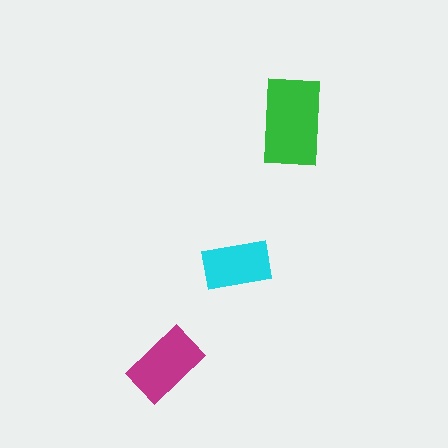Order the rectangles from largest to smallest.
the green one, the magenta one, the cyan one.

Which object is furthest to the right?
The green rectangle is rightmost.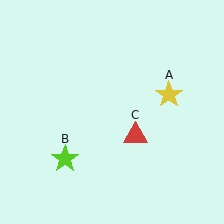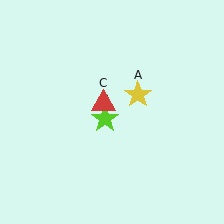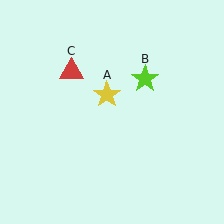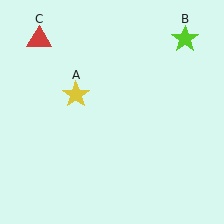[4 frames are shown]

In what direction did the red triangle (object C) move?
The red triangle (object C) moved up and to the left.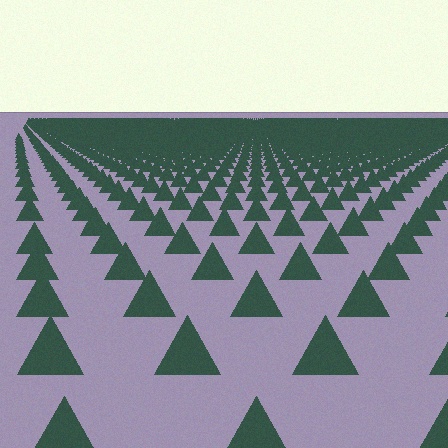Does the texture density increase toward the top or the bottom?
Density increases toward the top.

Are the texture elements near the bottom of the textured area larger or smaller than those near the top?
Larger. Near the bottom, elements are closer to the viewer and appear at a bigger on-screen size.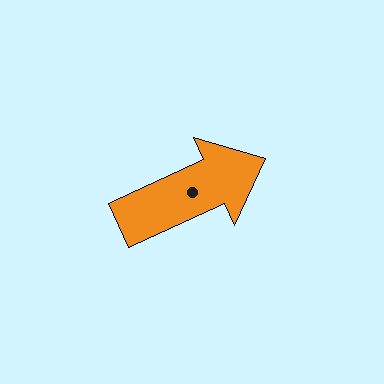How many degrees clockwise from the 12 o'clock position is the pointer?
Approximately 65 degrees.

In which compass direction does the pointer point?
Northeast.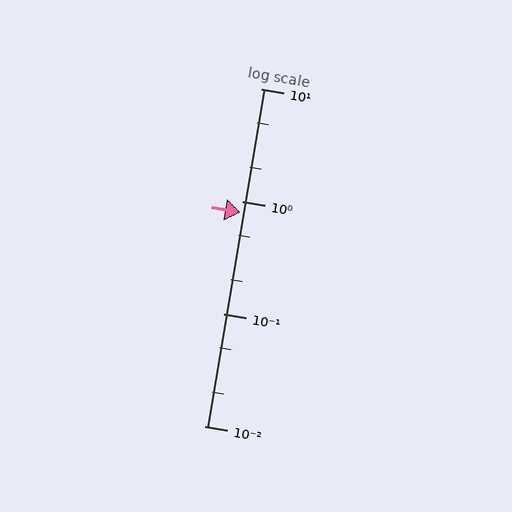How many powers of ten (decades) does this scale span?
The scale spans 3 decades, from 0.01 to 10.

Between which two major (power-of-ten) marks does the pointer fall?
The pointer is between 0.1 and 1.